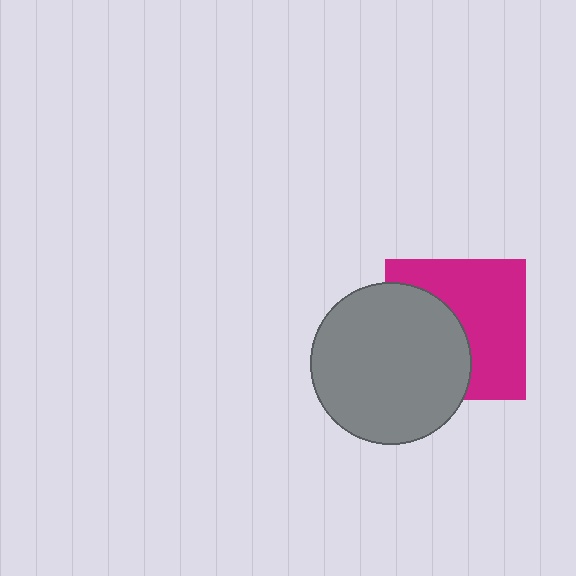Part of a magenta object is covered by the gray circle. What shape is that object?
It is a square.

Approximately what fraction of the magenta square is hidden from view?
Roughly 44% of the magenta square is hidden behind the gray circle.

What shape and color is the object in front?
The object in front is a gray circle.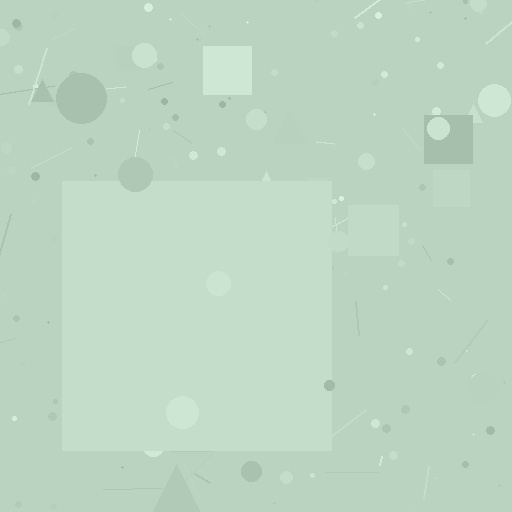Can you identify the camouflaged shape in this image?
The camouflaged shape is a square.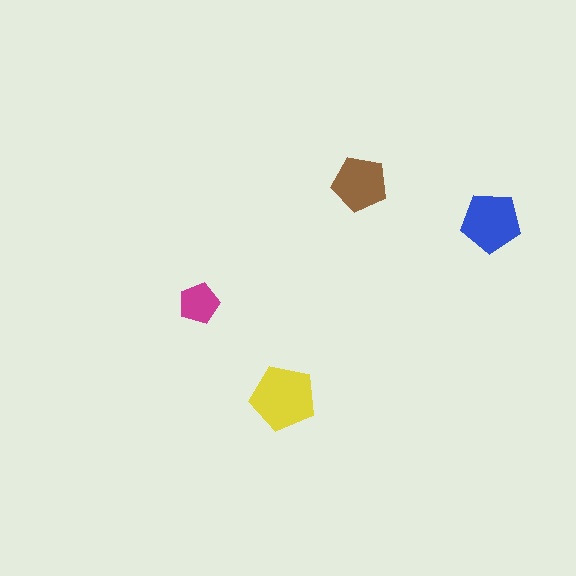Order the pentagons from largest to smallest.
the yellow one, the blue one, the brown one, the magenta one.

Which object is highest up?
The brown pentagon is topmost.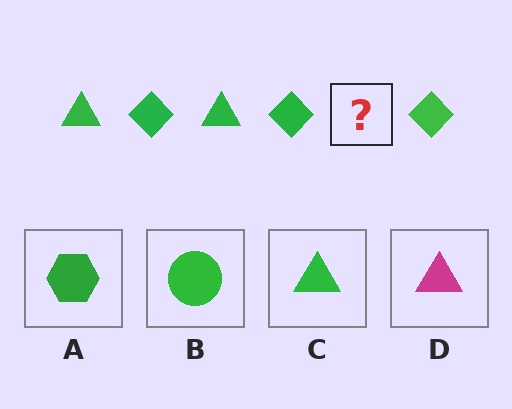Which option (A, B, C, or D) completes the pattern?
C.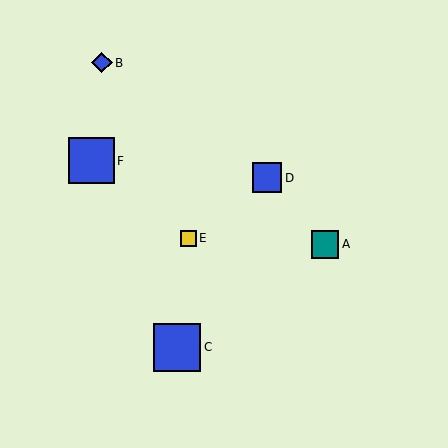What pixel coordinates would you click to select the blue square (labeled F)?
Click at (91, 161) to select the blue square F.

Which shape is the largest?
The blue square (labeled C) is the largest.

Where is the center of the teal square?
The center of the teal square is at (325, 245).